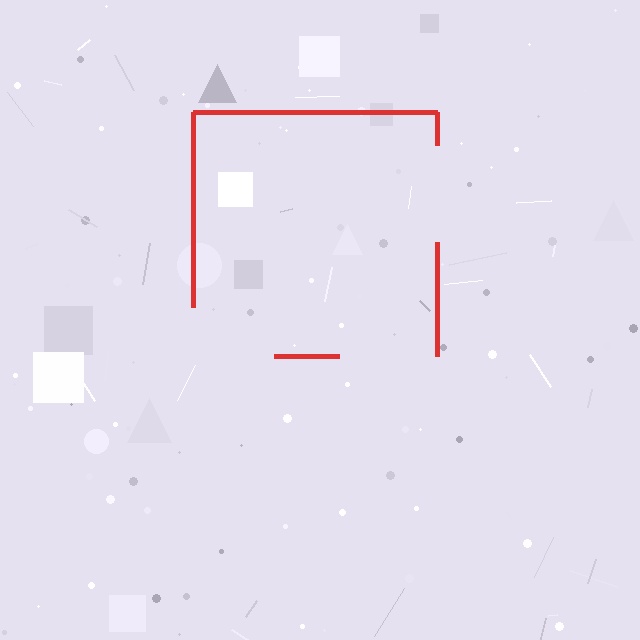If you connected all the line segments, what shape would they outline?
They would outline a square.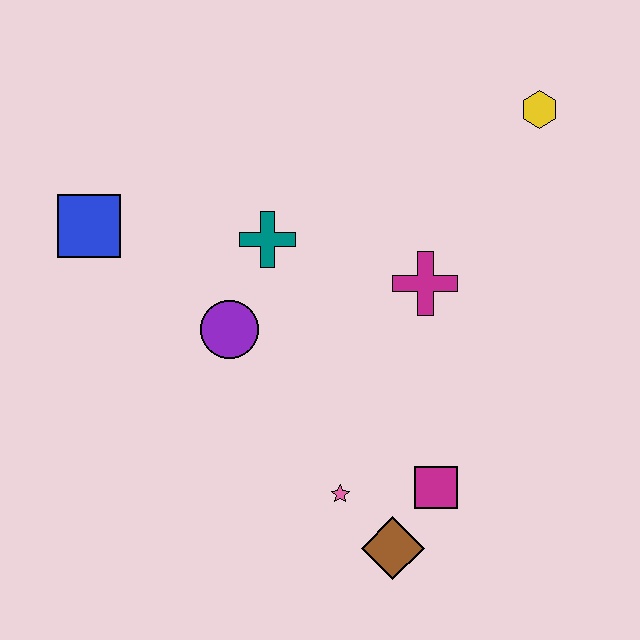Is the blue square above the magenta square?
Yes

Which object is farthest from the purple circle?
The yellow hexagon is farthest from the purple circle.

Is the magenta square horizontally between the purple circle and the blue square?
No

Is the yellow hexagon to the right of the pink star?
Yes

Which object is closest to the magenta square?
The brown diamond is closest to the magenta square.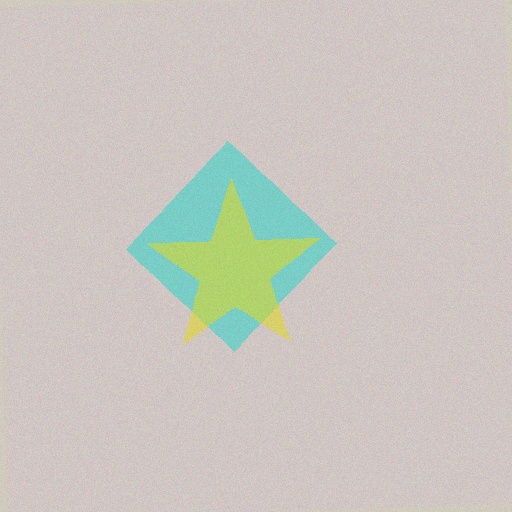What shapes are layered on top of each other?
The layered shapes are: a cyan diamond, a yellow star.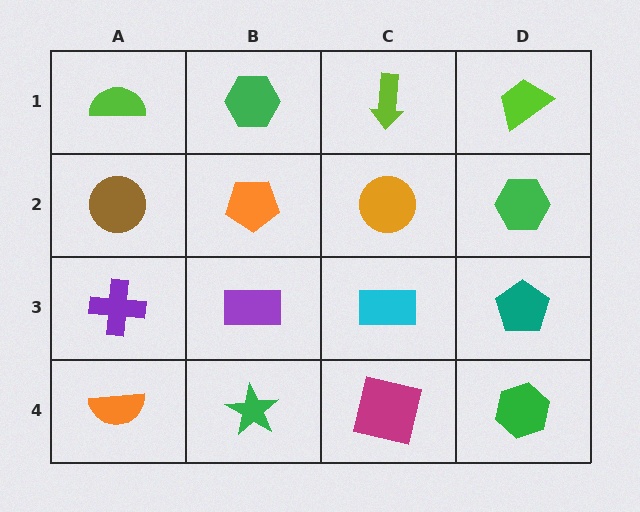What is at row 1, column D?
A lime trapezoid.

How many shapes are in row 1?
4 shapes.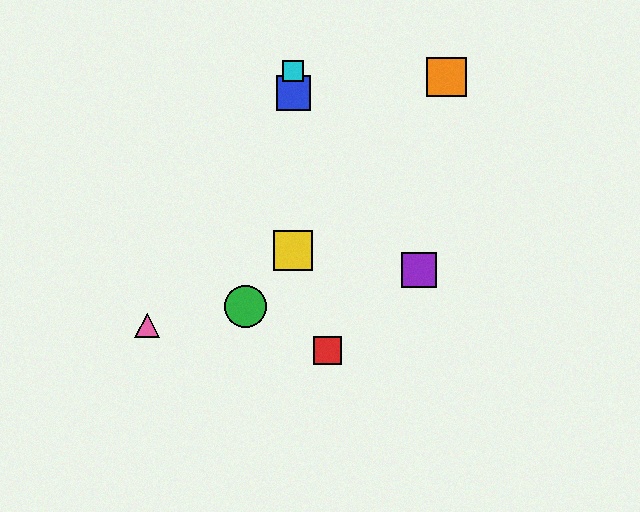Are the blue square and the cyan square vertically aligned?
Yes, both are at x≈293.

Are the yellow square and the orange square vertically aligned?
No, the yellow square is at x≈293 and the orange square is at x≈446.